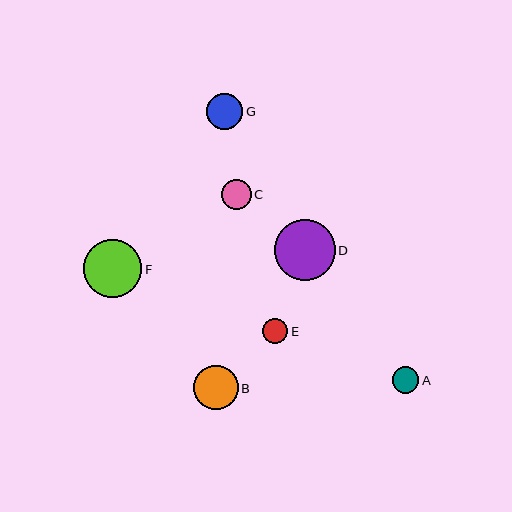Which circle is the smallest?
Circle E is the smallest with a size of approximately 26 pixels.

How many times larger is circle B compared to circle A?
Circle B is approximately 1.7 times the size of circle A.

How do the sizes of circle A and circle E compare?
Circle A and circle E are approximately the same size.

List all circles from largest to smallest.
From largest to smallest: D, F, B, G, C, A, E.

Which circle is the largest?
Circle D is the largest with a size of approximately 61 pixels.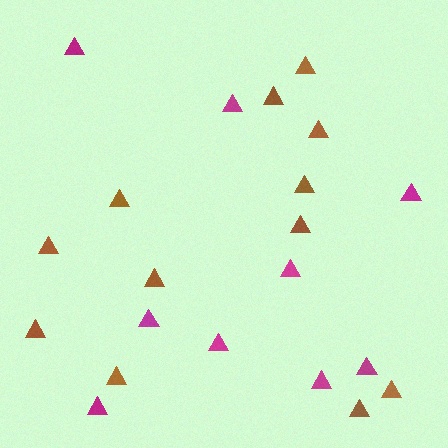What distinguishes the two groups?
There are 2 groups: one group of magenta triangles (9) and one group of brown triangles (12).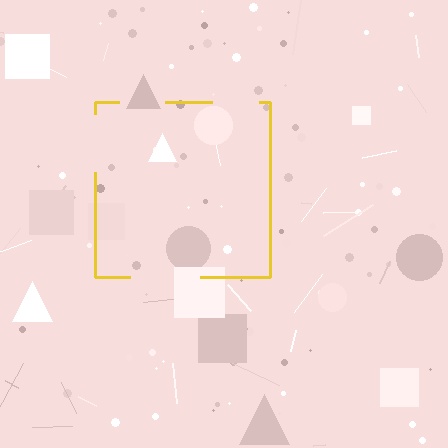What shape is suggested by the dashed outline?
The dashed outline suggests a square.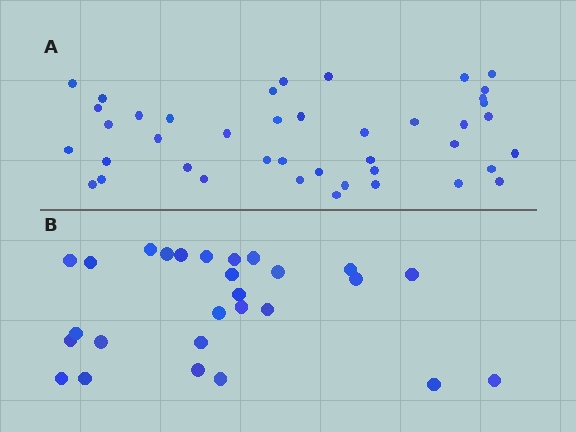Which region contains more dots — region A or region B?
Region A (the top region) has more dots.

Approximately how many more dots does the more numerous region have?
Region A has approximately 15 more dots than region B.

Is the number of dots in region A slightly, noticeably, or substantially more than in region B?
Region A has substantially more. The ratio is roughly 1.6 to 1.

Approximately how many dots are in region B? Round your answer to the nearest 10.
About 30 dots. (The exact count is 27, which rounds to 30.)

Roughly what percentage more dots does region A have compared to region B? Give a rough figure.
About 55% more.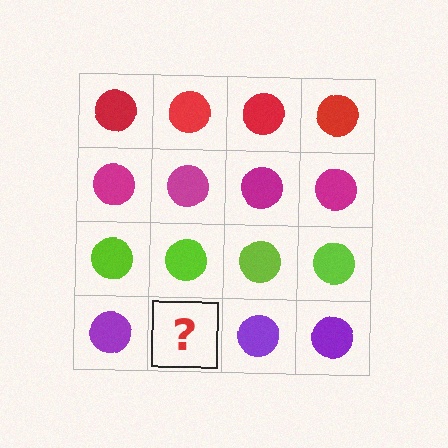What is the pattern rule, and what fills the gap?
The rule is that each row has a consistent color. The gap should be filled with a purple circle.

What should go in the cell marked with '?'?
The missing cell should contain a purple circle.